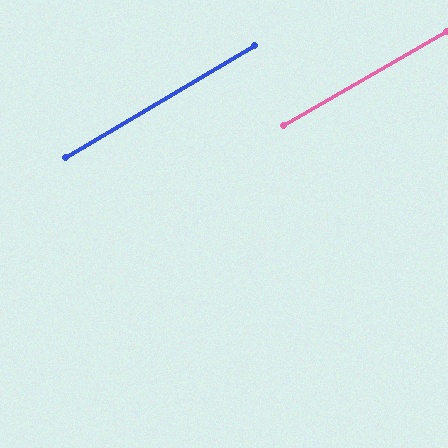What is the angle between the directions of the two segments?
Approximately 1 degree.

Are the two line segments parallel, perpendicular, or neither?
Parallel — their directions differ by only 0.8°.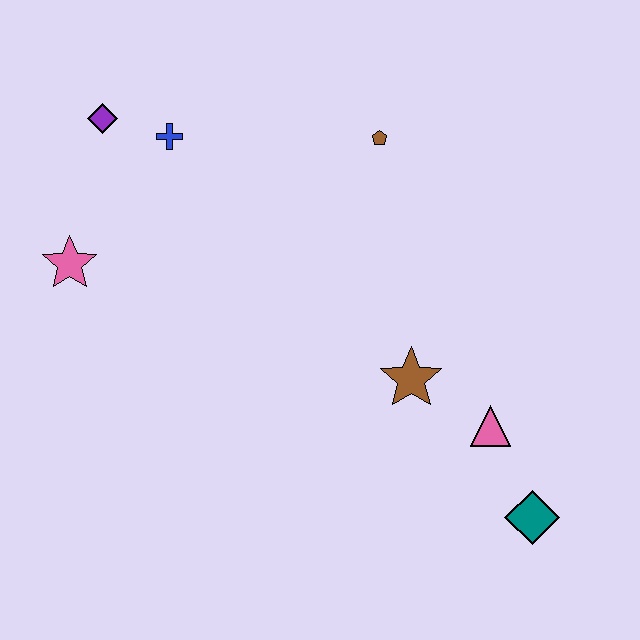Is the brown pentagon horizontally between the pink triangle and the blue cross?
Yes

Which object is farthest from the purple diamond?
The teal diamond is farthest from the purple diamond.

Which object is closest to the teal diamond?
The pink triangle is closest to the teal diamond.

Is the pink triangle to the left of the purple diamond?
No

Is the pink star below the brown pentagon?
Yes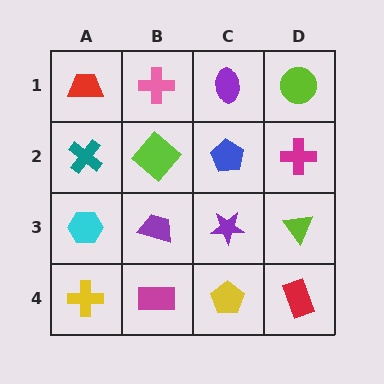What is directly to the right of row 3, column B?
A purple star.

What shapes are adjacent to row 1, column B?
A lime diamond (row 2, column B), a red trapezoid (row 1, column A), a purple ellipse (row 1, column C).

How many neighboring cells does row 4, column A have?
2.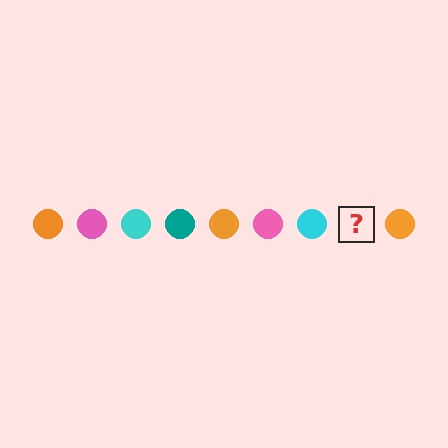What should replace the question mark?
The question mark should be replaced with a teal circle.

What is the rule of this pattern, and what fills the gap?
The rule is that the pattern cycles through orange, pink, cyan, teal circles. The gap should be filled with a teal circle.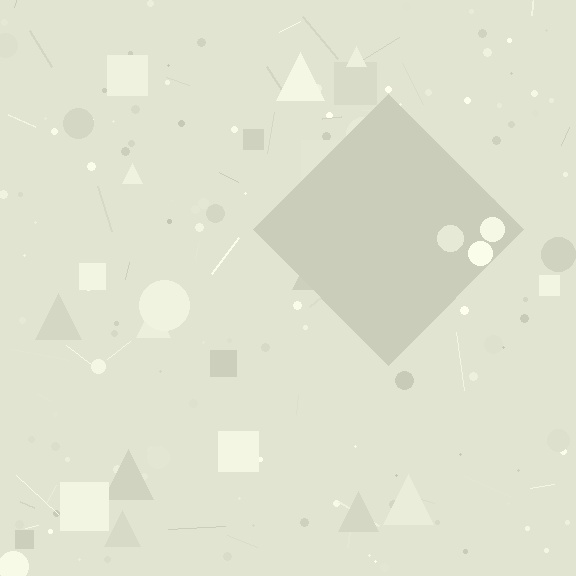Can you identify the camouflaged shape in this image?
The camouflaged shape is a diamond.